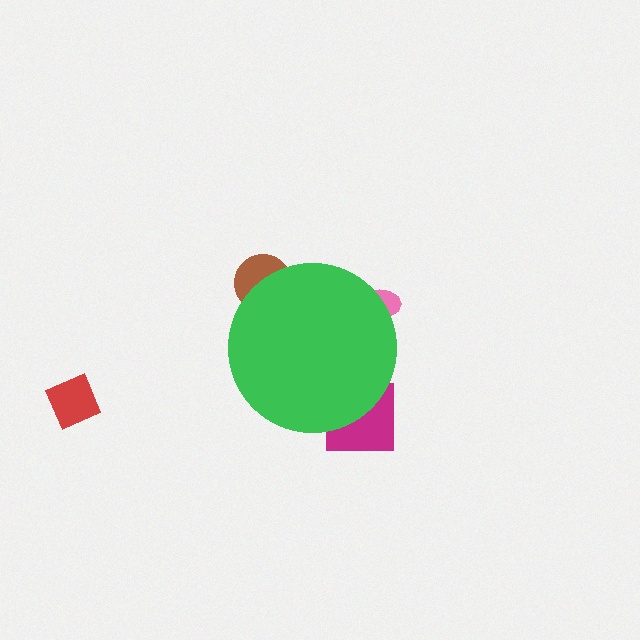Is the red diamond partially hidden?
No, the red diamond is fully visible.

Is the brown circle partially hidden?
Yes, the brown circle is partially hidden behind the green circle.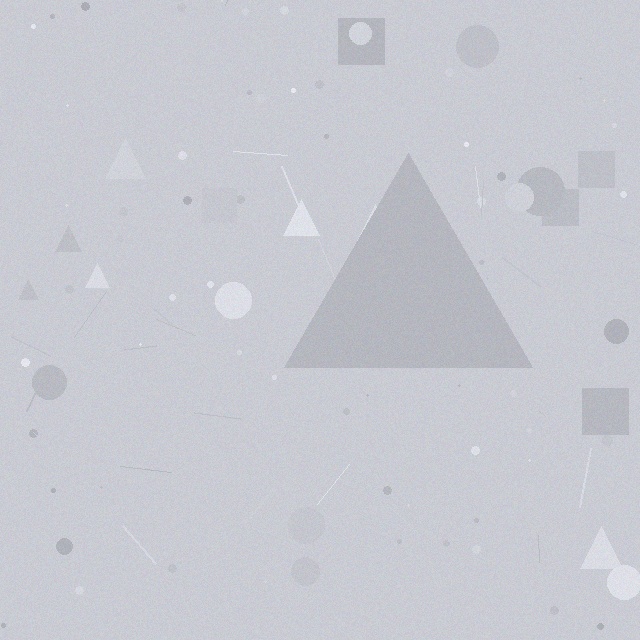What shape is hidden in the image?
A triangle is hidden in the image.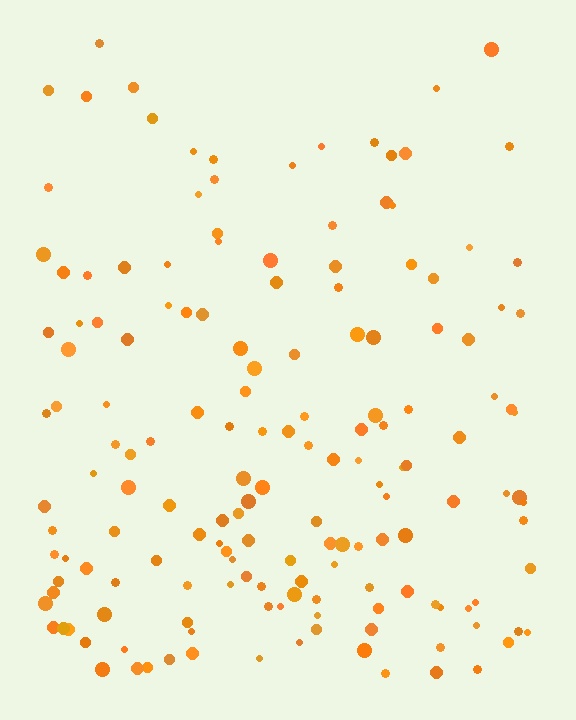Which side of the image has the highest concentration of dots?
The bottom.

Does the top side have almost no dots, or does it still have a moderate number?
Still a moderate number, just noticeably fewer than the bottom.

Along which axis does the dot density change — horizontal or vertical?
Vertical.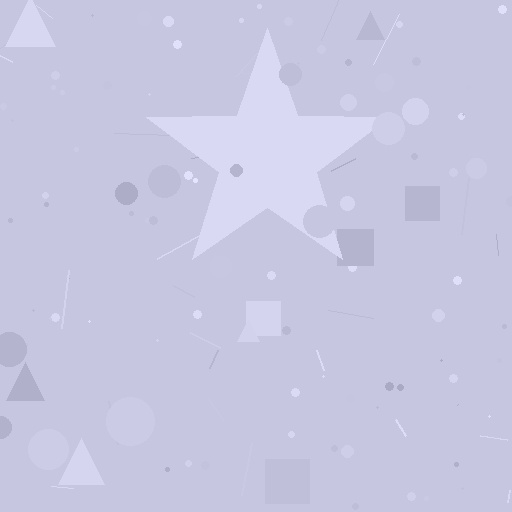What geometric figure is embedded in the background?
A star is embedded in the background.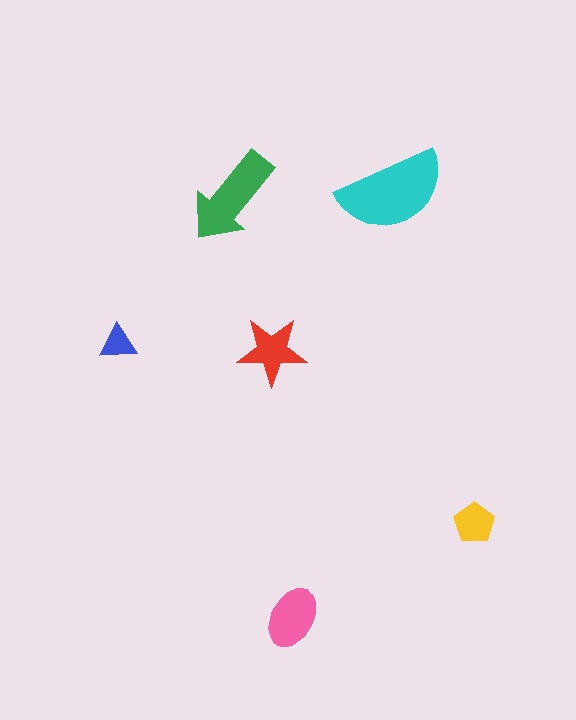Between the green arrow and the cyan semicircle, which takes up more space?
The cyan semicircle.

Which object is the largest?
The cyan semicircle.